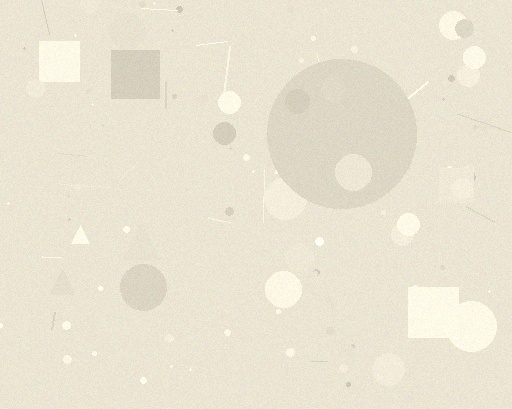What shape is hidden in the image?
A circle is hidden in the image.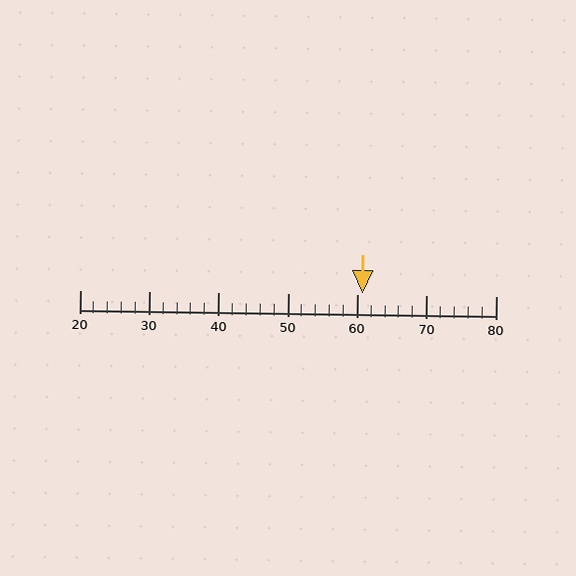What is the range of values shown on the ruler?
The ruler shows values from 20 to 80.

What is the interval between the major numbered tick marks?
The major tick marks are spaced 10 units apart.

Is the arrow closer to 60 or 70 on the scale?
The arrow is closer to 60.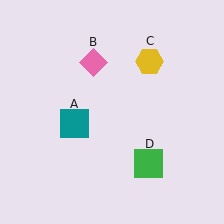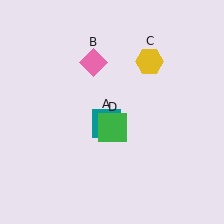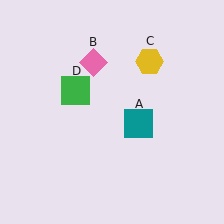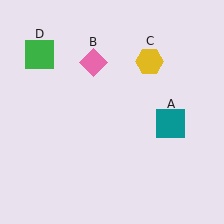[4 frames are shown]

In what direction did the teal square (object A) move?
The teal square (object A) moved right.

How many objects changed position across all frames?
2 objects changed position: teal square (object A), green square (object D).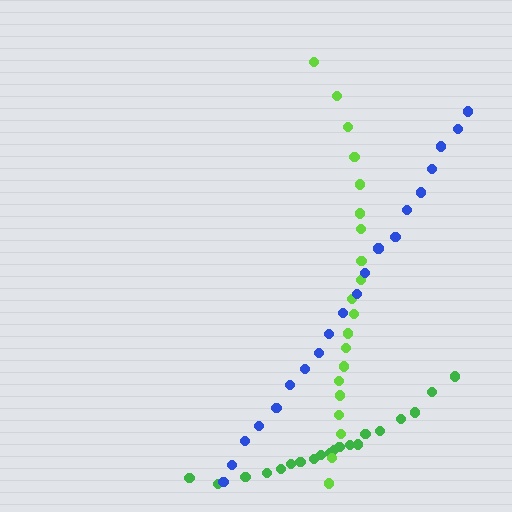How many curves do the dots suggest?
There are 3 distinct paths.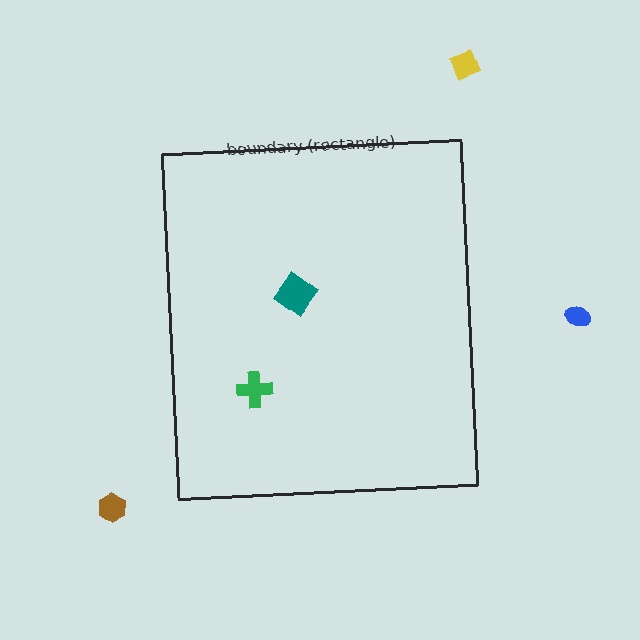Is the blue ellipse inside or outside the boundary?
Outside.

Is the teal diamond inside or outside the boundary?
Inside.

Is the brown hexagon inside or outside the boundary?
Outside.